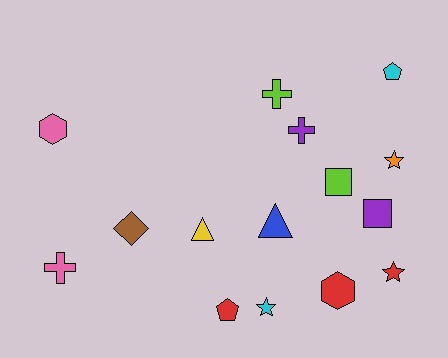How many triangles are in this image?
There are 2 triangles.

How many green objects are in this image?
There are no green objects.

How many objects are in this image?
There are 15 objects.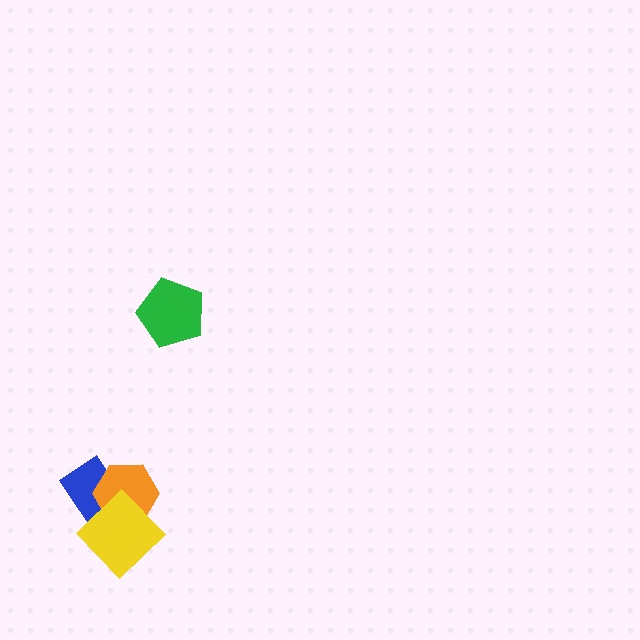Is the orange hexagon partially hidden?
Yes, it is partially covered by another shape.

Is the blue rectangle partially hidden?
Yes, it is partially covered by another shape.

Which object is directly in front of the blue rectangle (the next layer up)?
The orange hexagon is directly in front of the blue rectangle.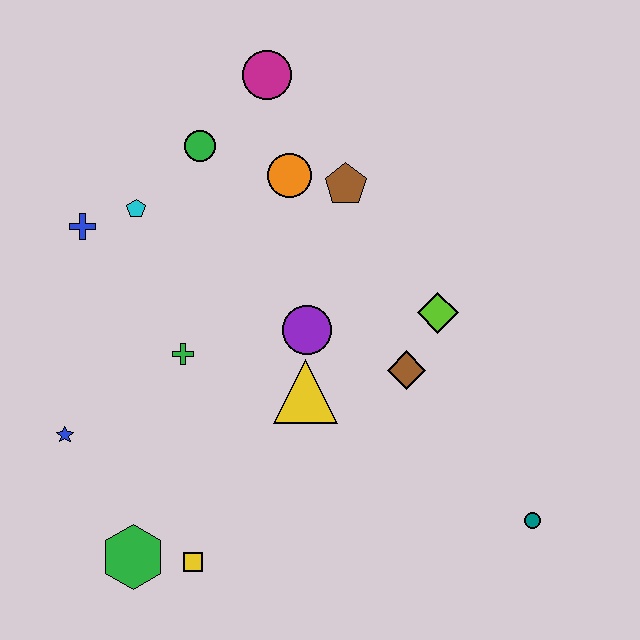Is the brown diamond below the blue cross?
Yes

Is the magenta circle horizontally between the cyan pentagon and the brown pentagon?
Yes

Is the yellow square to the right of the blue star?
Yes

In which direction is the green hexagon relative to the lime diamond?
The green hexagon is to the left of the lime diamond.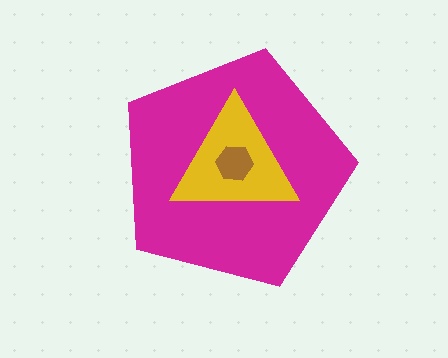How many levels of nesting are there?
3.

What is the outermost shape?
The magenta pentagon.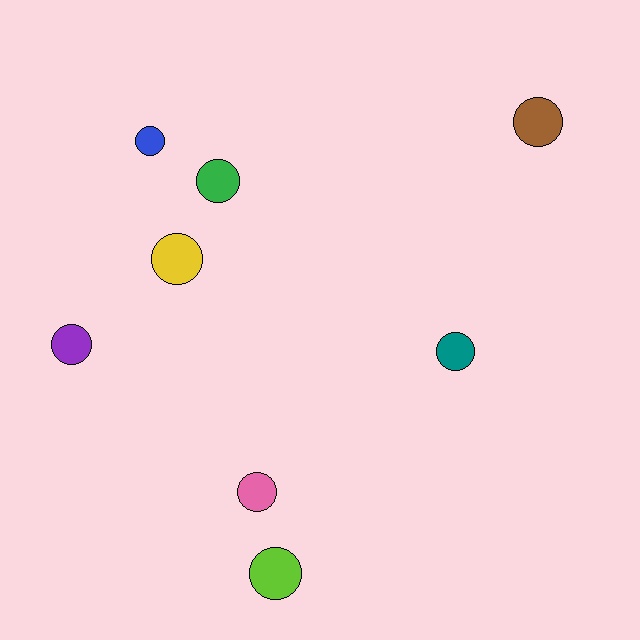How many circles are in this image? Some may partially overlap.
There are 8 circles.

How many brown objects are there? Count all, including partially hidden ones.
There is 1 brown object.